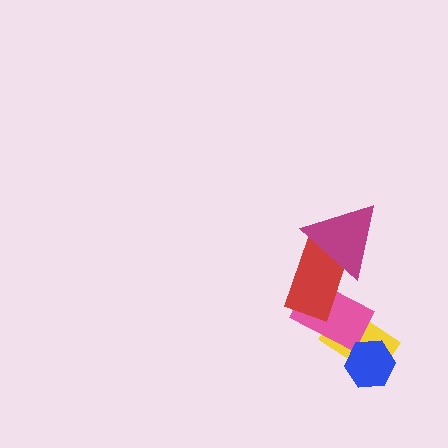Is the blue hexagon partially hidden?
No, no other shape covers it.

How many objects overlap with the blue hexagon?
1 object overlaps with the blue hexagon.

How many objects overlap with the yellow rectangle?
2 objects overlap with the yellow rectangle.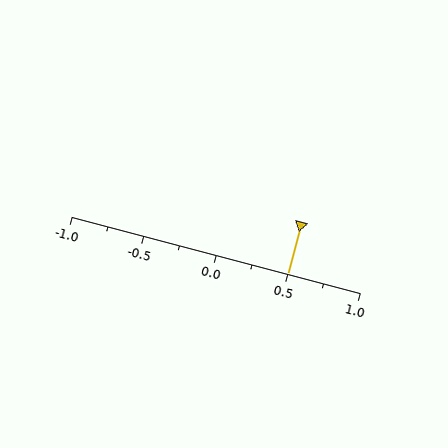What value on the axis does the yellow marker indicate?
The marker indicates approximately 0.5.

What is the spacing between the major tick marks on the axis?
The major ticks are spaced 0.5 apart.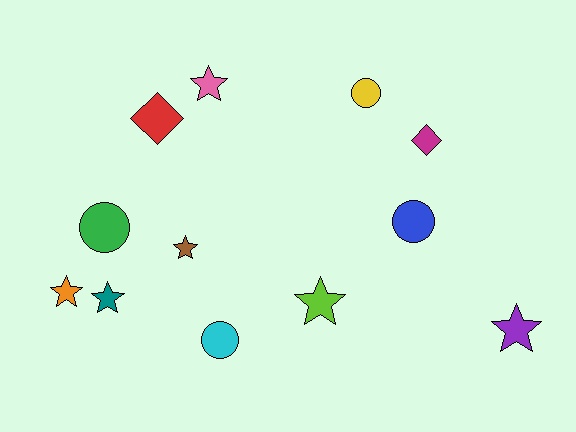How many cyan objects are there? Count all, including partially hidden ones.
There is 1 cyan object.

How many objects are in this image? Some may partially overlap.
There are 12 objects.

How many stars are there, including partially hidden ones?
There are 6 stars.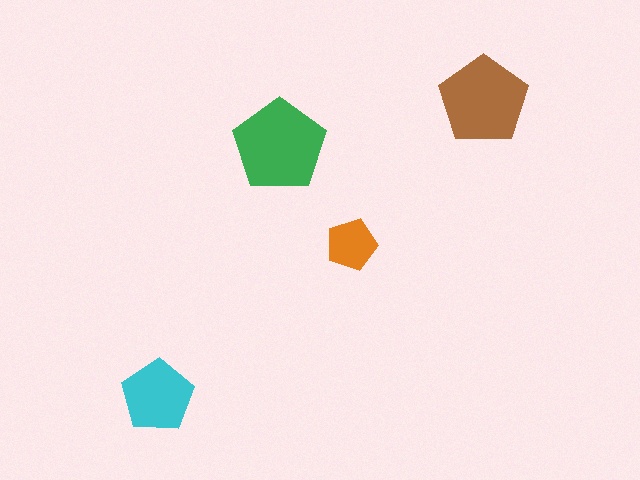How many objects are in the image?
There are 4 objects in the image.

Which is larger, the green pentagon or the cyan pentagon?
The green one.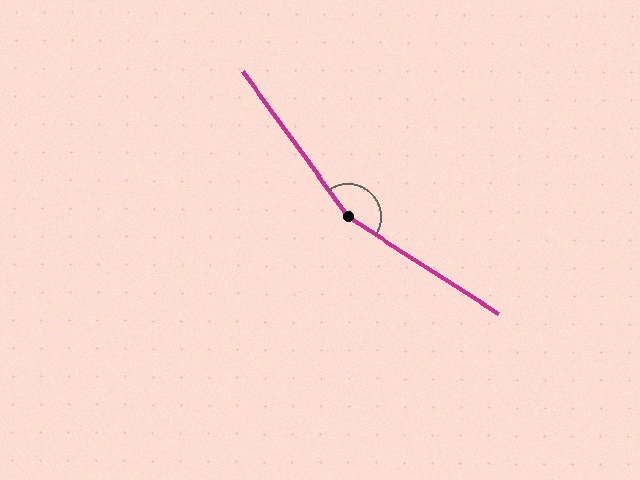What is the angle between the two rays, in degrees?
Approximately 159 degrees.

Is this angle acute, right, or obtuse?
It is obtuse.